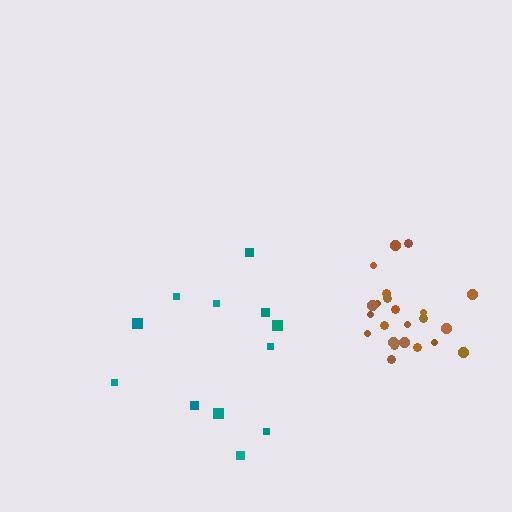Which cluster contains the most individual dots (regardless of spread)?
Brown (23).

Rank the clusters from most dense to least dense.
brown, teal.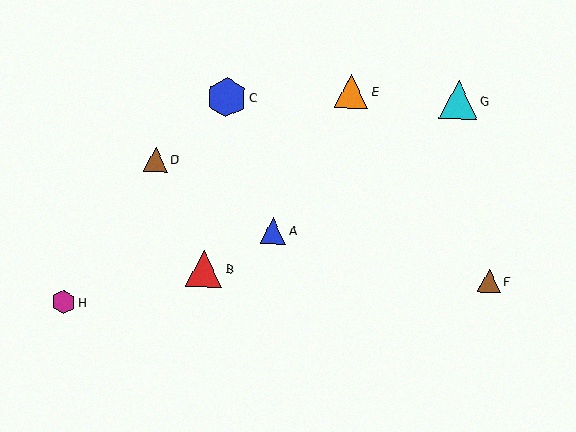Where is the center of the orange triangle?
The center of the orange triangle is at (352, 91).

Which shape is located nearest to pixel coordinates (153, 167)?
The brown triangle (labeled D) at (156, 159) is nearest to that location.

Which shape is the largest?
The blue hexagon (labeled C) is the largest.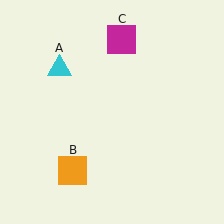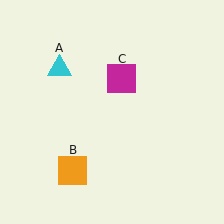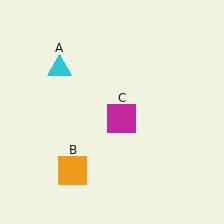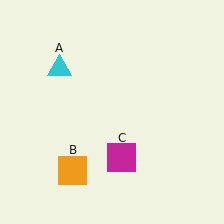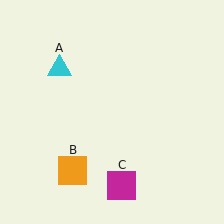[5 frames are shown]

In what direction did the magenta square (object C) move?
The magenta square (object C) moved down.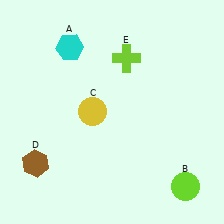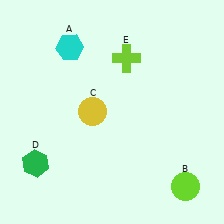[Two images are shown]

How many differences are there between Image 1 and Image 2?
There is 1 difference between the two images.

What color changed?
The hexagon (D) changed from brown in Image 1 to green in Image 2.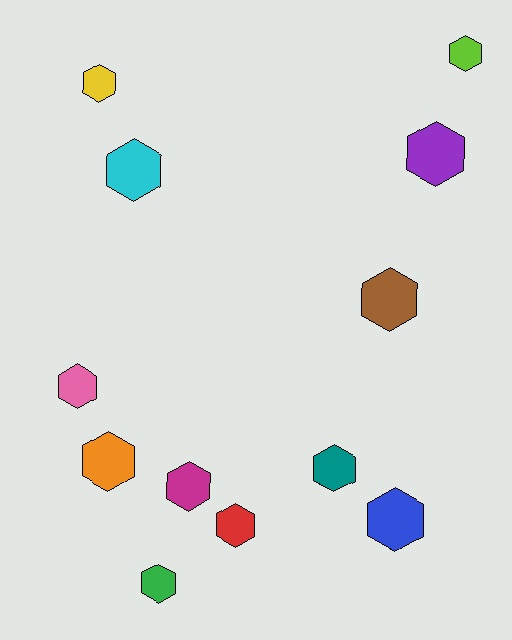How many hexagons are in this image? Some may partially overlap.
There are 12 hexagons.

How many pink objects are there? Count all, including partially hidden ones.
There is 1 pink object.